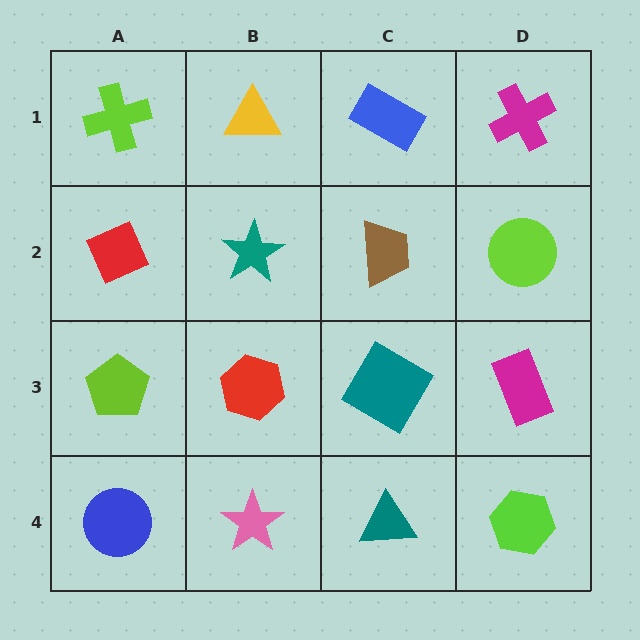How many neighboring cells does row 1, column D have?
2.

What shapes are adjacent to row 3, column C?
A brown trapezoid (row 2, column C), a teal triangle (row 4, column C), a red hexagon (row 3, column B), a magenta rectangle (row 3, column D).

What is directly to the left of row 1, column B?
A lime cross.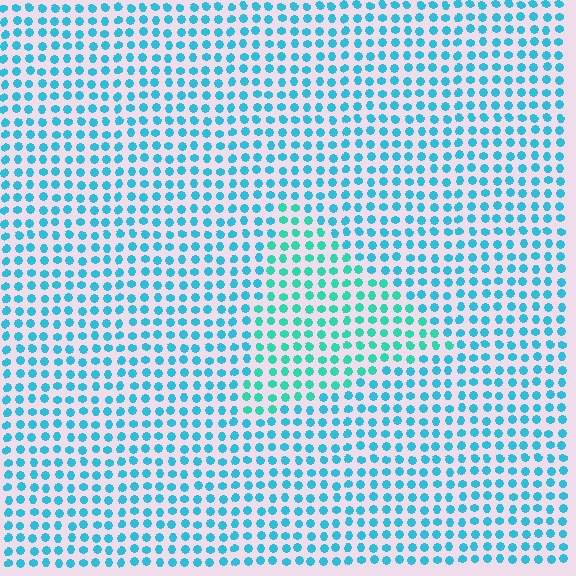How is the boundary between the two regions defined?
The boundary is defined purely by a slight shift in hue (about 24 degrees). Spacing, size, and orientation are identical on both sides.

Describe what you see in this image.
The image is filled with small cyan elements in a uniform arrangement. A triangle-shaped region is visible where the elements are tinted to a slightly different hue, forming a subtle color boundary.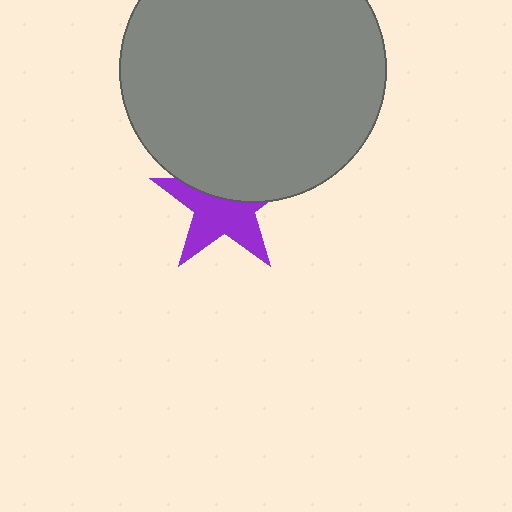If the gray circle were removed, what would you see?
You would see the complete purple star.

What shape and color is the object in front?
The object in front is a gray circle.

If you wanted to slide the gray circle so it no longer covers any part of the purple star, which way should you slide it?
Slide it up — that is the most direct way to separate the two shapes.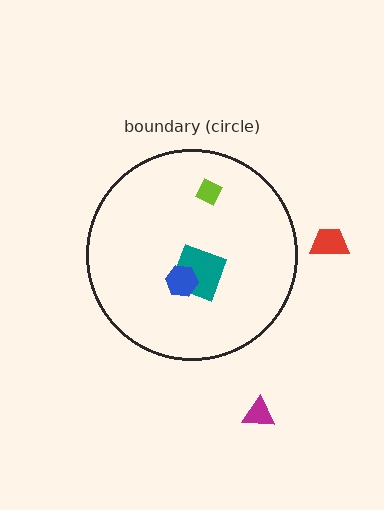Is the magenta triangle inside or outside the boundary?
Outside.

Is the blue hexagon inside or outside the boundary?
Inside.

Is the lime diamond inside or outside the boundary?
Inside.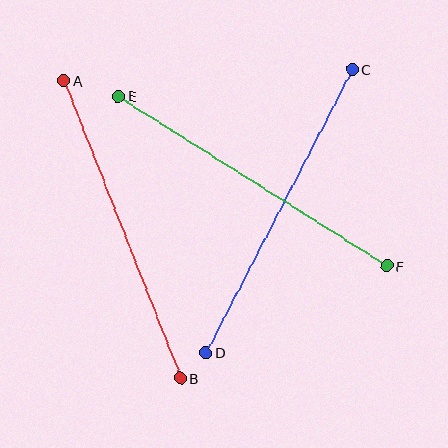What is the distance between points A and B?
The distance is approximately 320 pixels.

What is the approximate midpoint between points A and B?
The midpoint is at approximately (122, 229) pixels.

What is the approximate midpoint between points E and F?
The midpoint is at approximately (253, 181) pixels.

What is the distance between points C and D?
The distance is approximately 318 pixels.